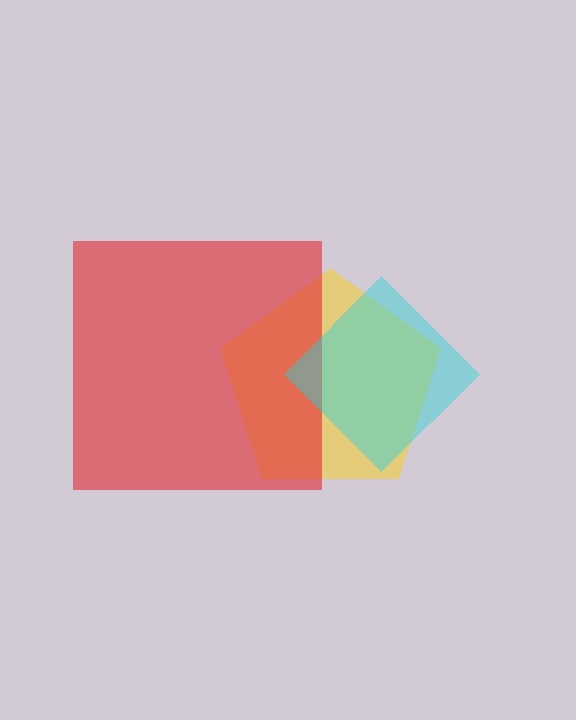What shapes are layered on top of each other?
The layered shapes are: a yellow pentagon, a red square, a cyan diamond.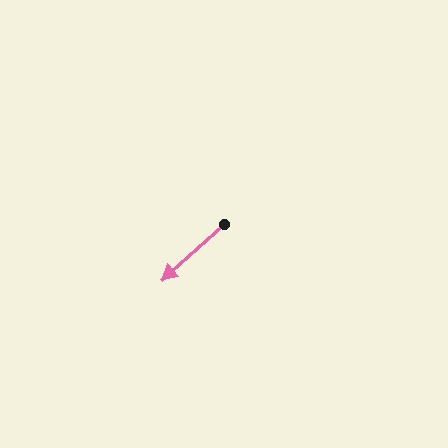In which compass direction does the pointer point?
Southwest.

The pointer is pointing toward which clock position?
Roughly 8 o'clock.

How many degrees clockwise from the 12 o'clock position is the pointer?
Approximately 228 degrees.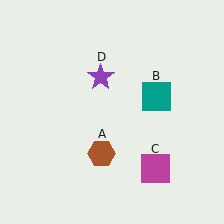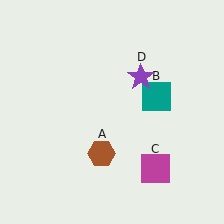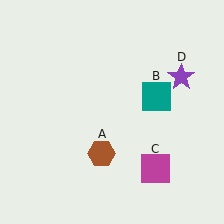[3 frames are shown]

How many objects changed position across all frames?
1 object changed position: purple star (object D).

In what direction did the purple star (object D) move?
The purple star (object D) moved right.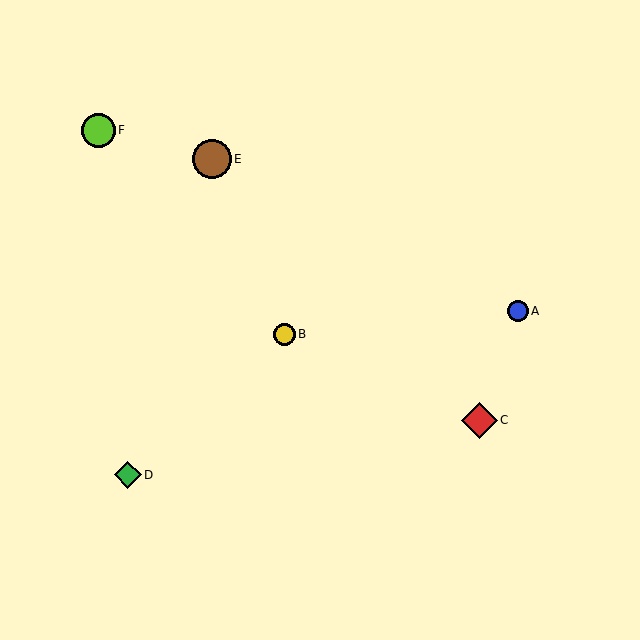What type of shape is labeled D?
Shape D is a green diamond.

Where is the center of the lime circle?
The center of the lime circle is at (98, 130).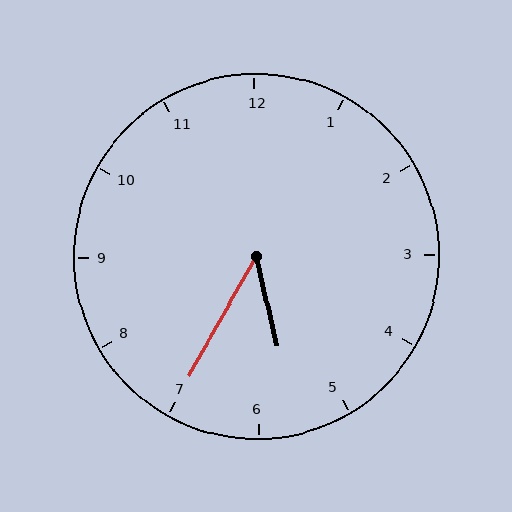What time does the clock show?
5:35.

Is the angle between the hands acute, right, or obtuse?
It is acute.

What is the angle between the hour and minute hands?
Approximately 42 degrees.